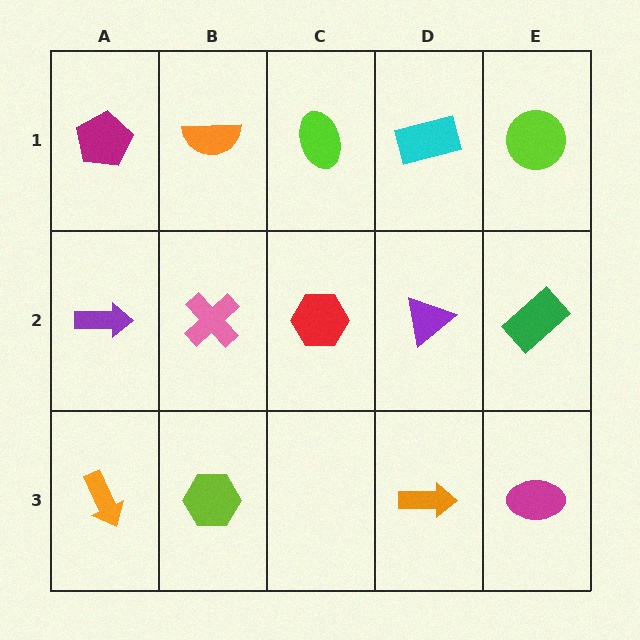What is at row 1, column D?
A cyan rectangle.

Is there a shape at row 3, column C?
No, that cell is empty.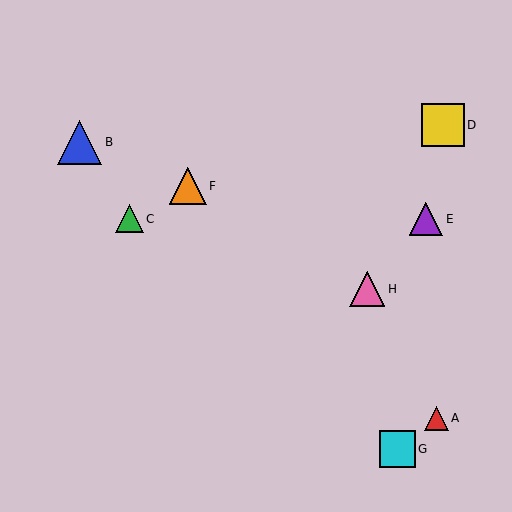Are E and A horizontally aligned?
No, E is at y≈219 and A is at y≈418.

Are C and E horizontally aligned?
Yes, both are at y≈219.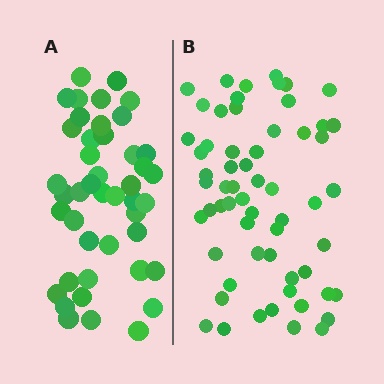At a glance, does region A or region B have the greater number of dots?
Region B (the right region) has more dots.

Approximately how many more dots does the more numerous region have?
Region B has approximately 15 more dots than region A.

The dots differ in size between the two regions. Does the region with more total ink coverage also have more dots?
No. Region A has more total ink coverage because its dots are larger, but region B actually contains more individual dots. Total area can be misleading — the number of items is what matters here.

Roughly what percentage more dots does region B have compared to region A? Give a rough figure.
About 35% more.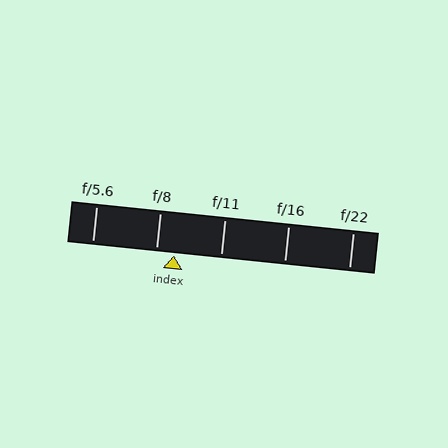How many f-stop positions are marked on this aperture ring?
There are 5 f-stop positions marked.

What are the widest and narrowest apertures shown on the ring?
The widest aperture shown is f/5.6 and the narrowest is f/22.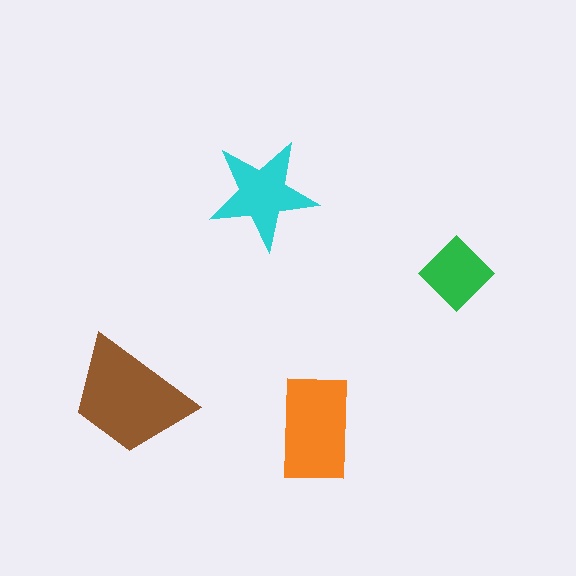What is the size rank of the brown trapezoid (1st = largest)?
1st.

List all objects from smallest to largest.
The green diamond, the cyan star, the orange rectangle, the brown trapezoid.